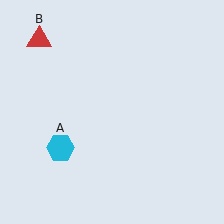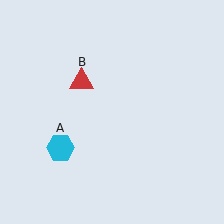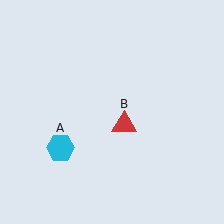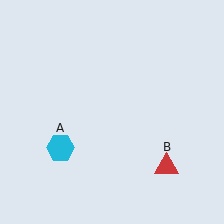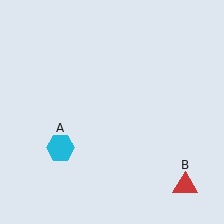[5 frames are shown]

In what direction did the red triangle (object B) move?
The red triangle (object B) moved down and to the right.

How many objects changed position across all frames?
1 object changed position: red triangle (object B).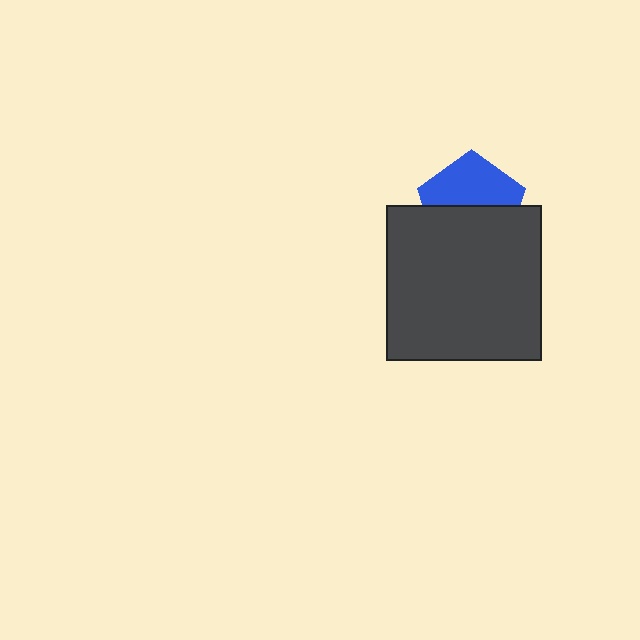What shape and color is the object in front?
The object in front is a dark gray square.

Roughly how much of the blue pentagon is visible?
About half of it is visible (roughly 51%).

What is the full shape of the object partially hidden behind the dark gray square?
The partially hidden object is a blue pentagon.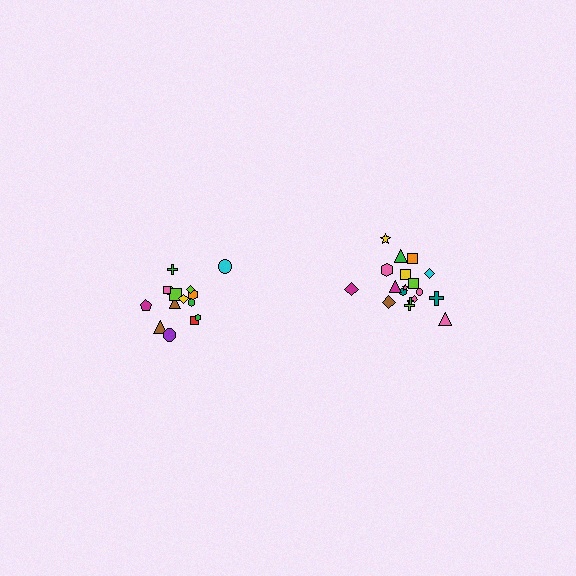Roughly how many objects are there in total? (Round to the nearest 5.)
Roughly 35 objects in total.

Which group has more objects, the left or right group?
The right group.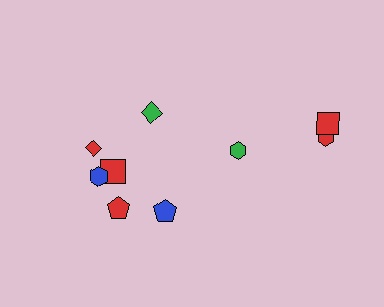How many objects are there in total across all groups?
There are 9 objects.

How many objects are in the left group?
There are 6 objects.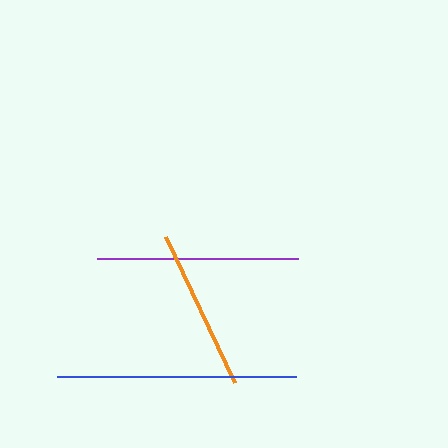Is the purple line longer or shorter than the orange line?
The purple line is longer than the orange line.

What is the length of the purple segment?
The purple segment is approximately 201 pixels long.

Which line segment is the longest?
The blue line is the longest at approximately 239 pixels.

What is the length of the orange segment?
The orange segment is approximately 161 pixels long.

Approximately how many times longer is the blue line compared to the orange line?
The blue line is approximately 1.5 times the length of the orange line.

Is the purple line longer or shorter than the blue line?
The blue line is longer than the purple line.